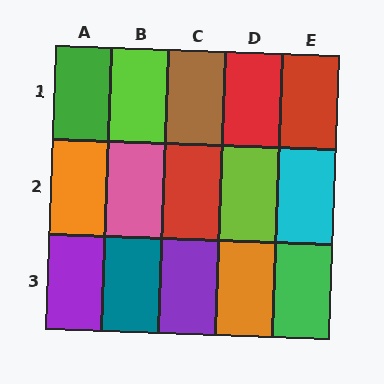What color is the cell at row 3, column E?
Green.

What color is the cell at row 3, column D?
Orange.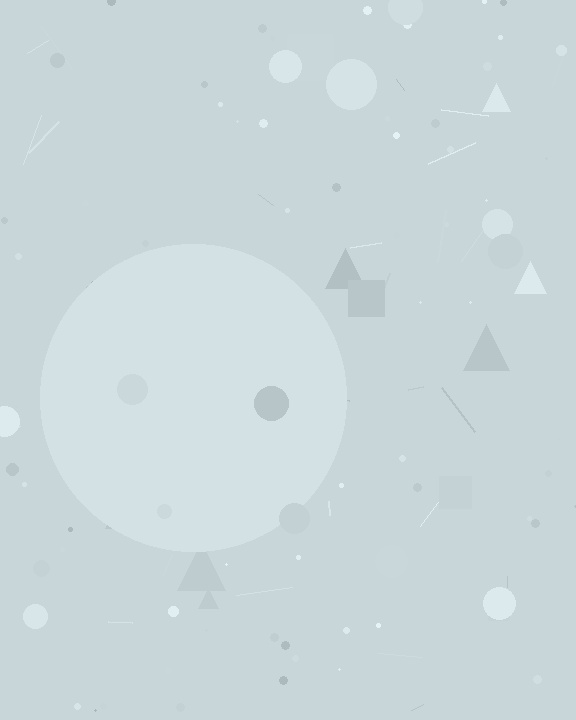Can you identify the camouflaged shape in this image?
The camouflaged shape is a circle.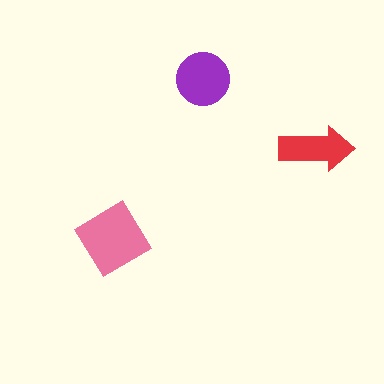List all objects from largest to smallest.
The pink diamond, the purple circle, the red arrow.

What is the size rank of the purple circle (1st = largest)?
2nd.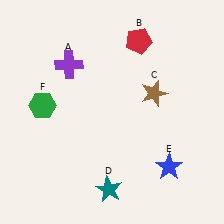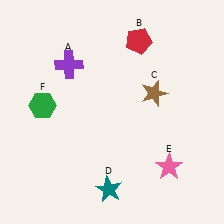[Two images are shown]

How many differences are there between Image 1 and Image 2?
There is 1 difference between the two images.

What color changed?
The star (E) changed from blue in Image 1 to pink in Image 2.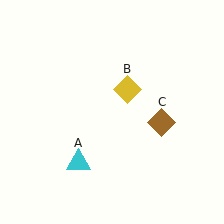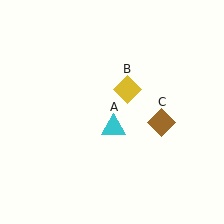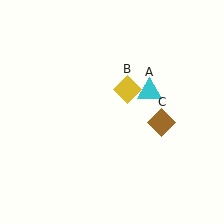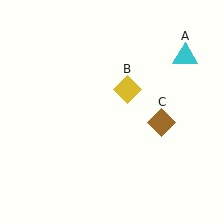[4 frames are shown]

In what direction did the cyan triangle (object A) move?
The cyan triangle (object A) moved up and to the right.